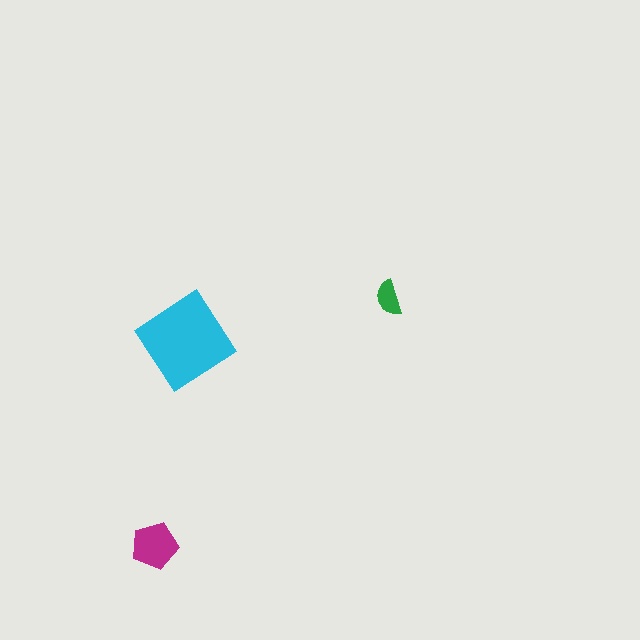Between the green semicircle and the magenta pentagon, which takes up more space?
The magenta pentagon.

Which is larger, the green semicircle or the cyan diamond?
The cyan diamond.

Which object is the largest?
The cyan diamond.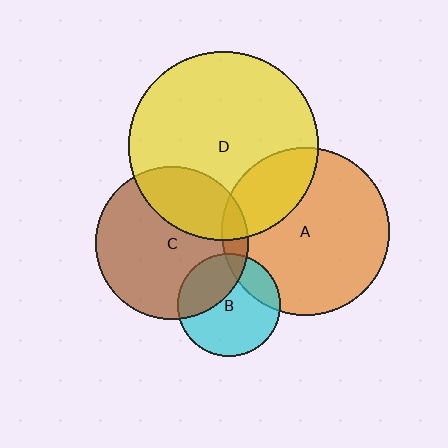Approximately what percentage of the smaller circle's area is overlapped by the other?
Approximately 35%.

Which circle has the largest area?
Circle D (yellow).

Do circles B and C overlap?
Yes.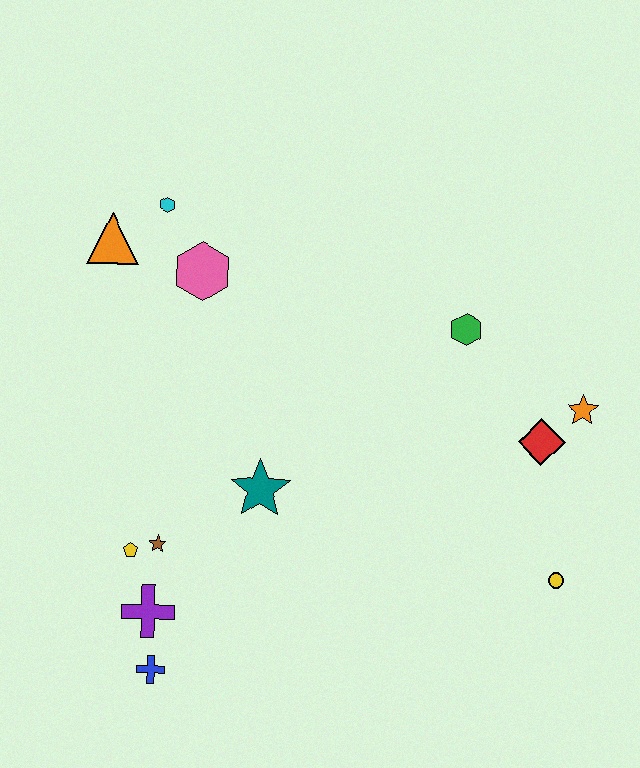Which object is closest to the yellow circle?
The red diamond is closest to the yellow circle.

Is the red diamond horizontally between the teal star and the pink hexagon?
No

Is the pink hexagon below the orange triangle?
Yes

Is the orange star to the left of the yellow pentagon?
No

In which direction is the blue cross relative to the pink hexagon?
The blue cross is below the pink hexagon.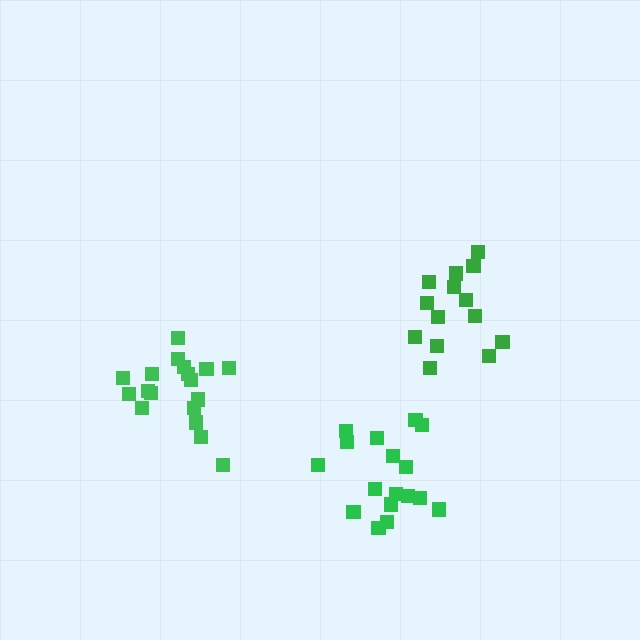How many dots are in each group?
Group 1: 15 dots, Group 2: 17 dots, Group 3: 18 dots (50 total).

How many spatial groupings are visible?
There are 3 spatial groupings.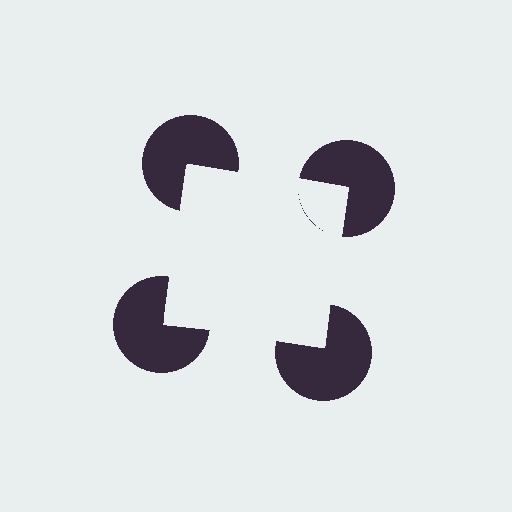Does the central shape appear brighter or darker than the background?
It typically appears slightly brighter than the background, even though no actual brightness change is drawn.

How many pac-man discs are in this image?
There are 4 — one at each vertex of the illusory square.